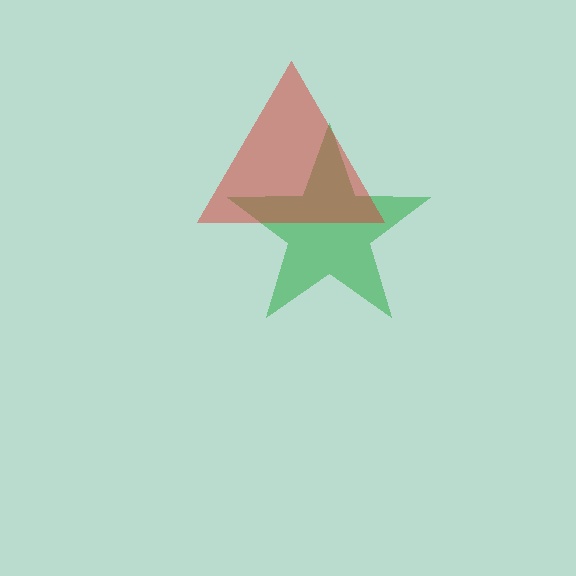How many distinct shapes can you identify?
There are 2 distinct shapes: a green star, a red triangle.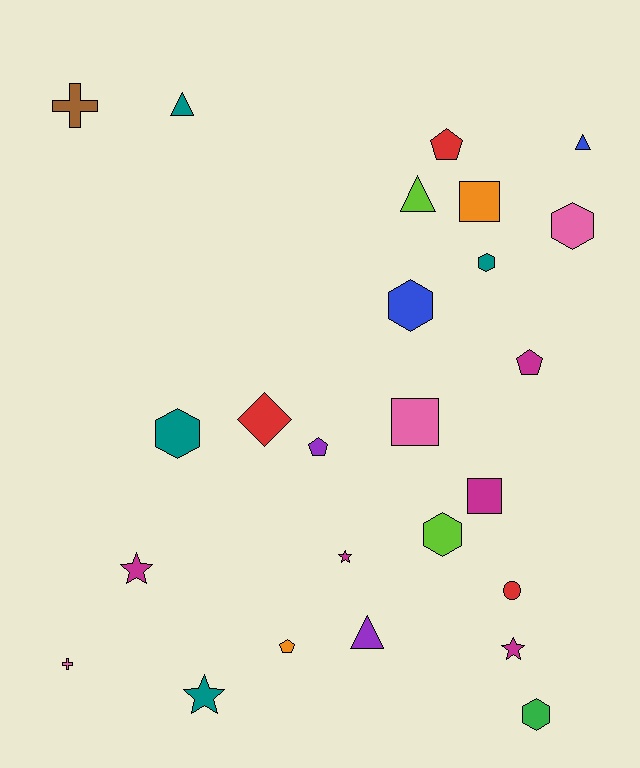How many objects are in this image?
There are 25 objects.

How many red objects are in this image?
There are 3 red objects.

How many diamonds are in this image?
There is 1 diamond.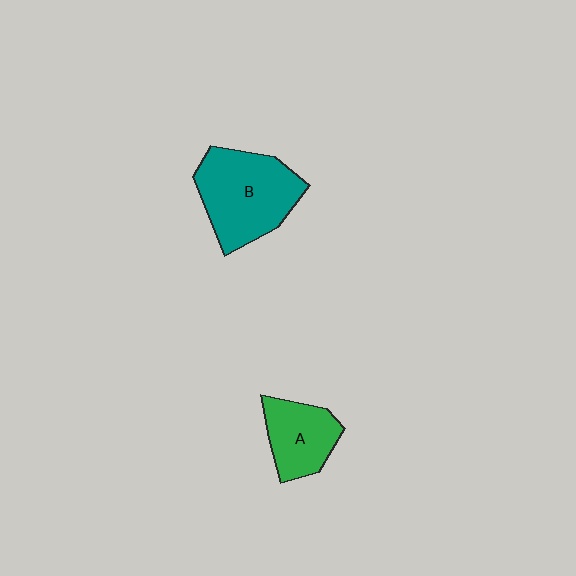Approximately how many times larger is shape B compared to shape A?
Approximately 1.6 times.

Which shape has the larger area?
Shape B (teal).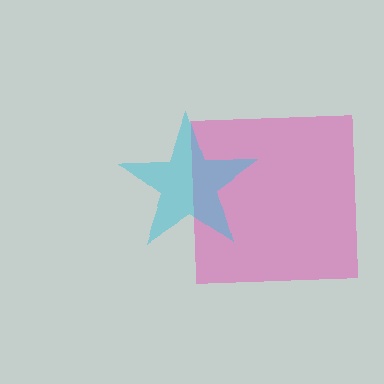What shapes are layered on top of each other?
The layered shapes are: a pink square, a cyan star.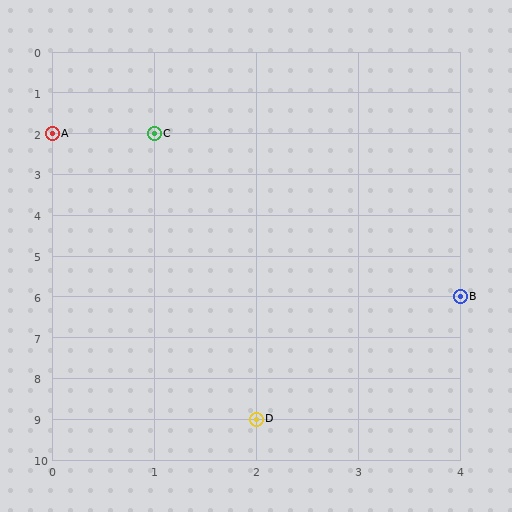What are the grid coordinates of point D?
Point D is at grid coordinates (2, 9).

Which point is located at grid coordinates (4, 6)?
Point B is at (4, 6).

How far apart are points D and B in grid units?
Points D and B are 2 columns and 3 rows apart (about 3.6 grid units diagonally).